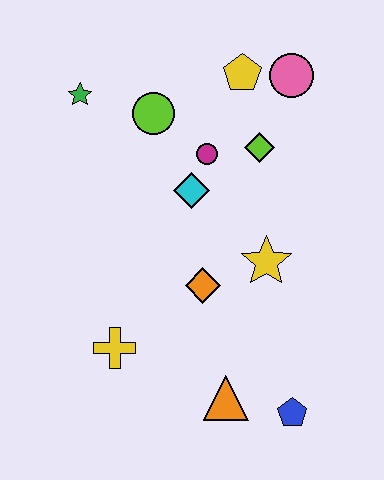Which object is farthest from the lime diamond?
The blue pentagon is farthest from the lime diamond.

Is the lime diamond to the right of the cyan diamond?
Yes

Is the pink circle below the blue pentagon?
No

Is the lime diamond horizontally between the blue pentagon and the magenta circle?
Yes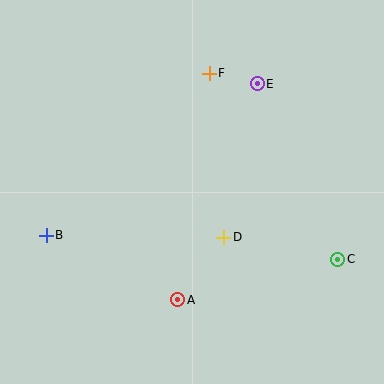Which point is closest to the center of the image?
Point D at (224, 237) is closest to the center.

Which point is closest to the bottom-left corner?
Point B is closest to the bottom-left corner.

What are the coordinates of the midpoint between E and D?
The midpoint between E and D is at (241, 161).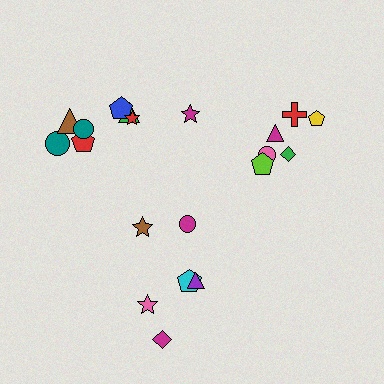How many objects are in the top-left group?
There are 8 objects.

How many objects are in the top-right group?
There are 6 objects.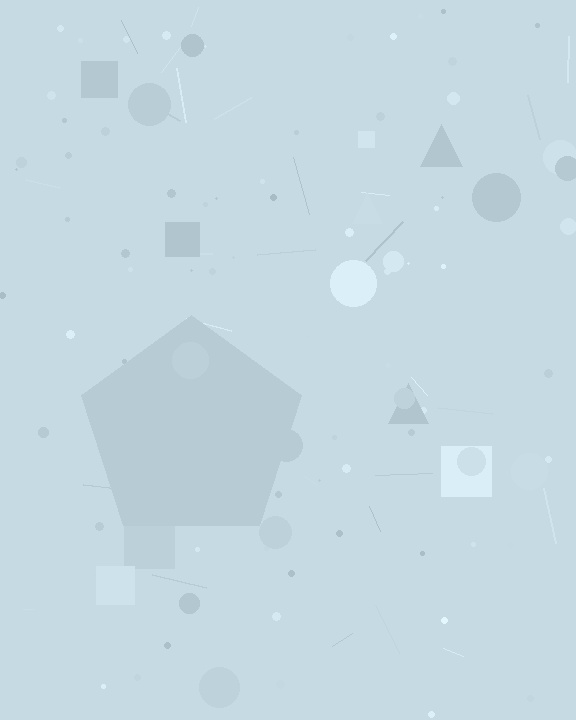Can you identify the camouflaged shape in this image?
The camouflaged shape is a pentagon.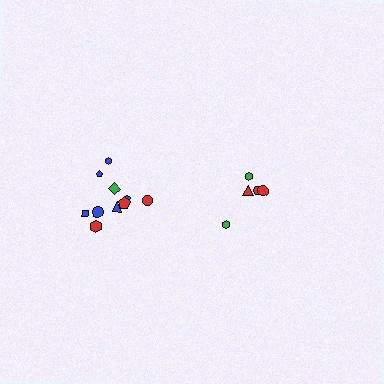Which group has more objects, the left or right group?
The left group.